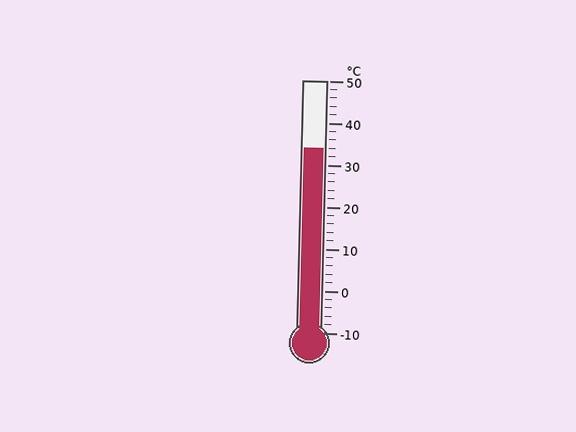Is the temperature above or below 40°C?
The temperature is below 40°C.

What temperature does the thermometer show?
The thermometer shows approximately 34°C.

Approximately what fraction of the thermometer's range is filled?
The thermometer is filled to approximately 75% of its range.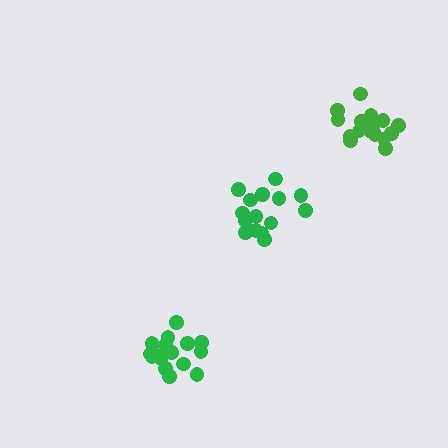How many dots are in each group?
Group 1: 18 dots, Group 2: 16 dots, Group 3: 18 dots (52 total).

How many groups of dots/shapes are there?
There are 3 groups.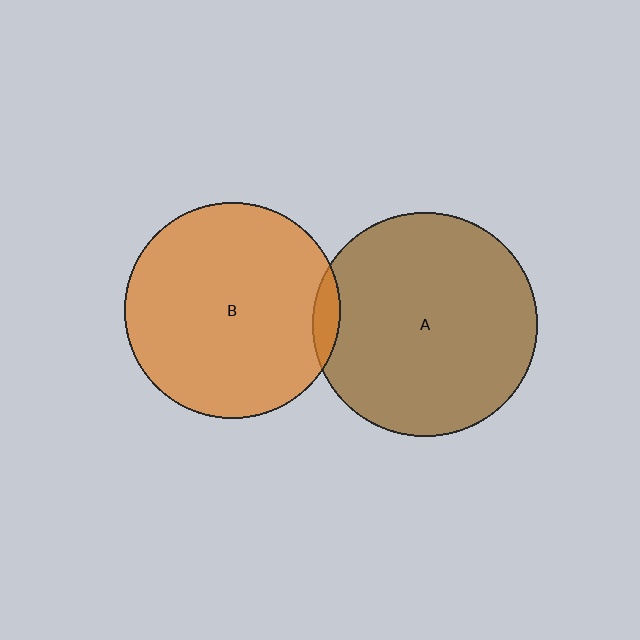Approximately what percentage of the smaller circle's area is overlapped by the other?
Approximately 5%.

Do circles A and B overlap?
Yes.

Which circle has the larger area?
Circle A (brown).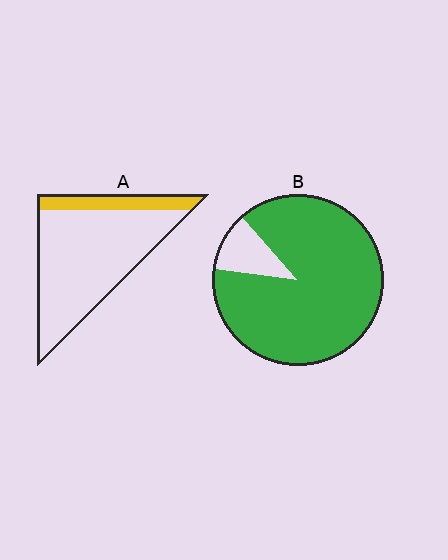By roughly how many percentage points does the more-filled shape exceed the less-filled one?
By roughly 70 percentage points (B over A).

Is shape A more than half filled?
No.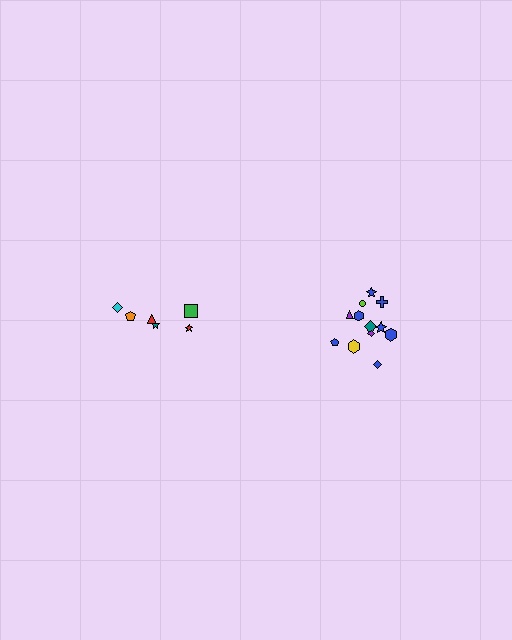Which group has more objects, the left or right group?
The right group.